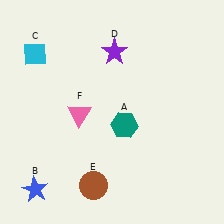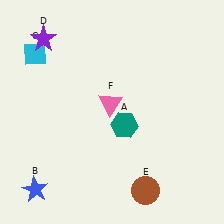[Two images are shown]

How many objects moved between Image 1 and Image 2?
3 objects moved between the two images.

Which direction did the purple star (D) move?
The purple star (D) moved left.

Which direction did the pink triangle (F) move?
The pink triangle (F) moved right.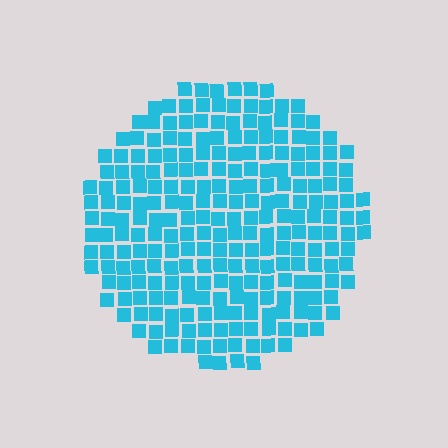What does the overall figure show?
The overall figure shows a circle.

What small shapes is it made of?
It is made of small squares.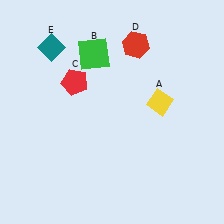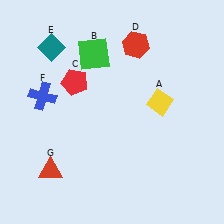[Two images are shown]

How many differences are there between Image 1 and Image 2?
There are 2 differences between the two images.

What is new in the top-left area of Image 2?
A blue cross (F) was added in the top-left area of Image 2.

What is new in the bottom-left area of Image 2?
A red triangle (G) was added in the bottom-left area of Image 2.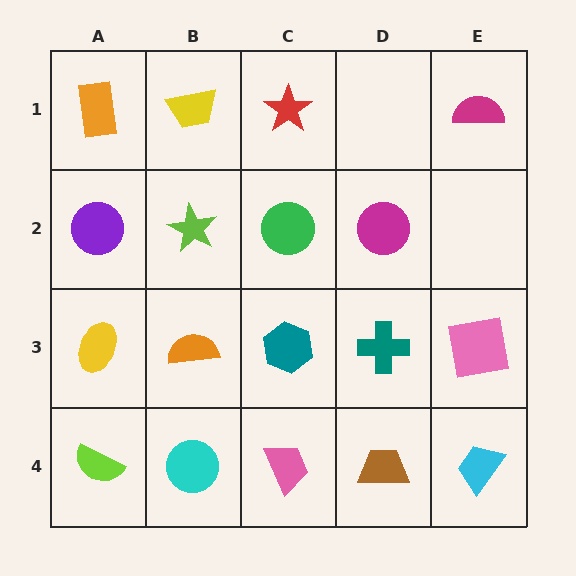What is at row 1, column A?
An orange rectangle.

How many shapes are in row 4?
5 shapes.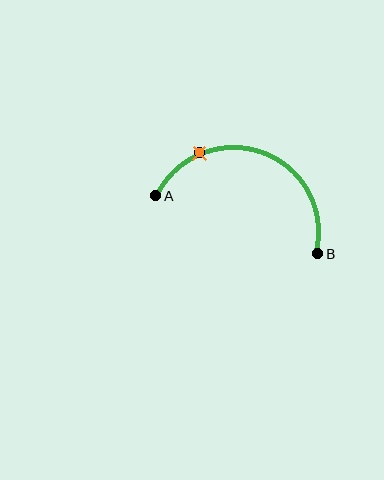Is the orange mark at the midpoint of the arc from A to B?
No. The orange mark lies on the arc but is closer to endpoint A. The arc midpoint would be at the point on the curve equidistant along the arc from both A and B.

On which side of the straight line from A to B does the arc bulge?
The arc bulges above the straight line connecting A and B.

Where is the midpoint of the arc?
The arc midpoint is the point on the curve farthest from the straight line joining A and B. It sits above that line.